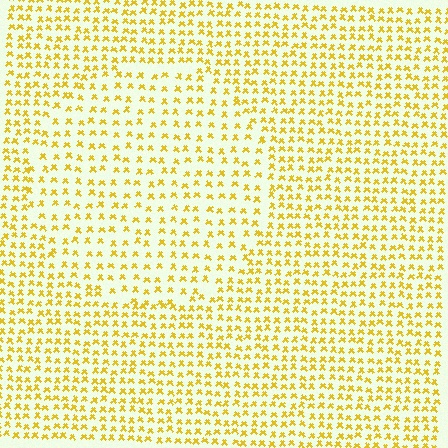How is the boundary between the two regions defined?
The boundary is defined by a change in element density (approximately 1.6x ratio). All elements are the same color, size, and shape.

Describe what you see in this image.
The image contains small yellow elements arranged at two different densities. A circle-shaped region is visible where the elements are less densely packed than the surrounding area.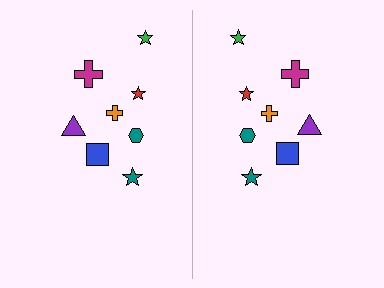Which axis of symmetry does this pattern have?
The pattern has a vertical axis of symmetry running through the center of the image.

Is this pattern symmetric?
Yes, this pattern has bilateral (reflection) symmetry.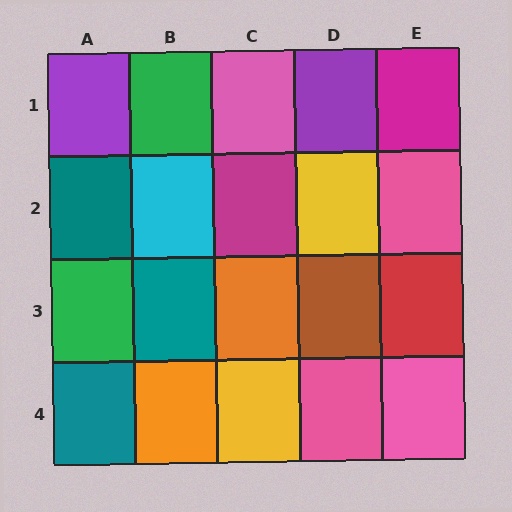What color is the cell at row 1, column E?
Magenta.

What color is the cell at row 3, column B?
Teal.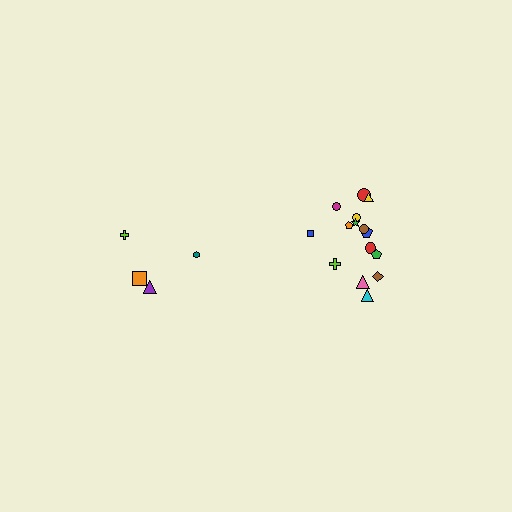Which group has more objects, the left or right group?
The right group.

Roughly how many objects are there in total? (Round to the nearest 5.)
Roughly 20 objects in total.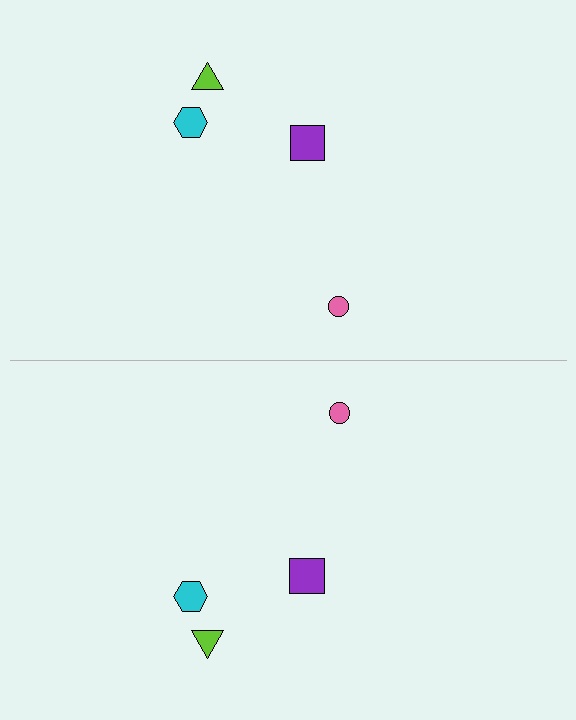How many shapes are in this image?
There are 8 shapes in this image.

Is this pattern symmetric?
Yes, this pattern has bilateral (reflection) symmetry.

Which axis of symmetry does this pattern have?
The pattern has a horizontal axis of symmetry running through the center of the image.